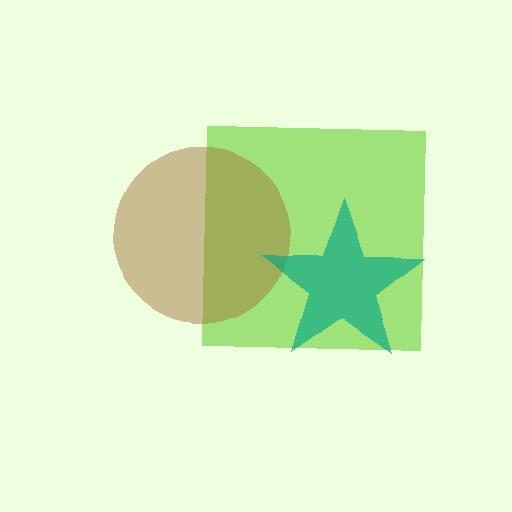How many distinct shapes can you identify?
There are 3 distinct shapes: a lime square, a brown circle, a teal star.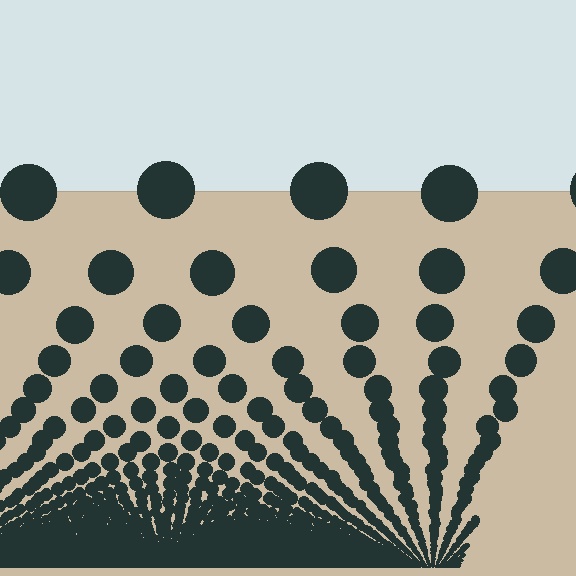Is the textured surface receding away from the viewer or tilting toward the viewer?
The surface appears to tilt toward the viewer. Texture elements get larger and sparser toward the top.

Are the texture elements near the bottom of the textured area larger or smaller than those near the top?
Smaller. The gradient is inverted — elements near the bottom are smaller and denser.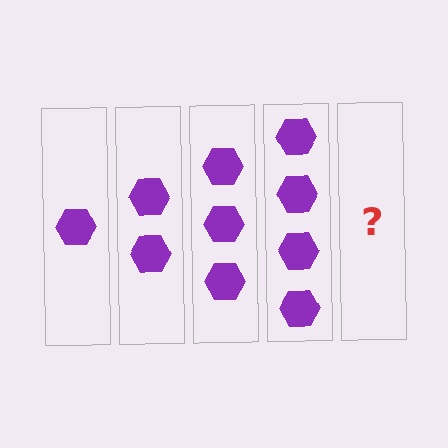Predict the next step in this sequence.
The next step is 5 hexagons.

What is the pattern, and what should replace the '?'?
The pattern is that each step adds one more hexagon. The '?' should be 5 hexagons.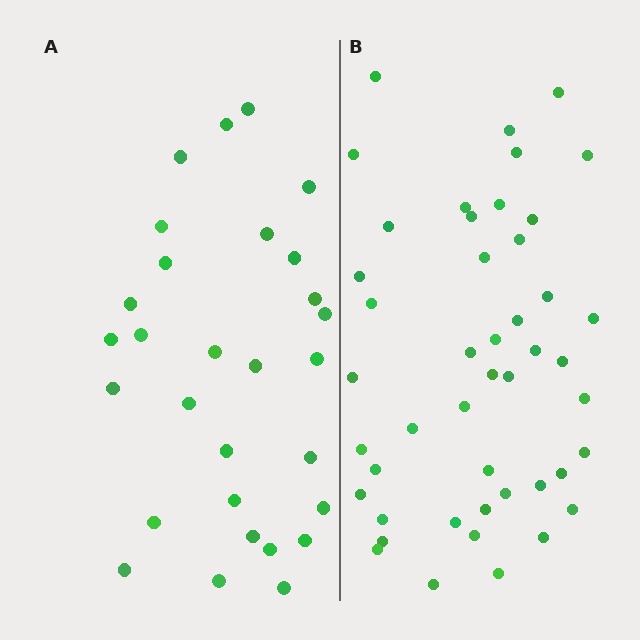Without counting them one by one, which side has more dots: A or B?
Region B (the right region) has more dots.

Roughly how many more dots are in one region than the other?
Region B has approximately 15 more dots than region A.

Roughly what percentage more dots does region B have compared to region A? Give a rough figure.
About 60% more.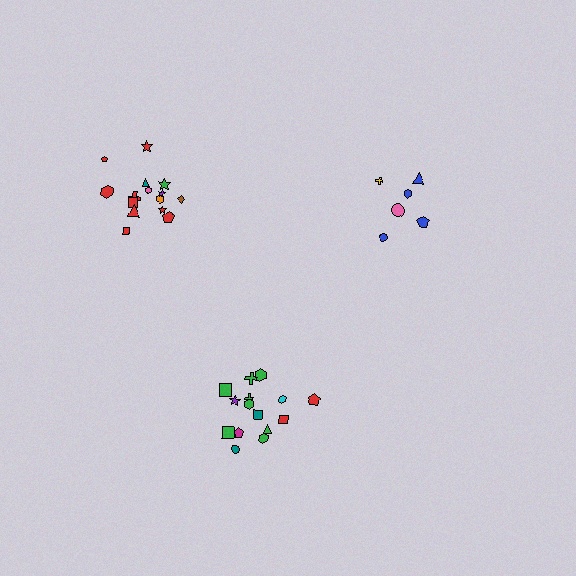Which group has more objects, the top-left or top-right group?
The top-left group.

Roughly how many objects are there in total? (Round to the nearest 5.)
Roughly 35 objects in total.